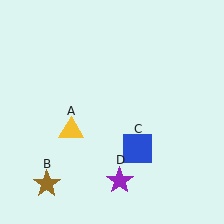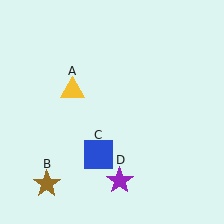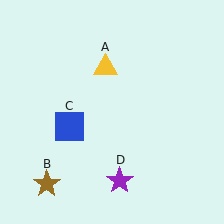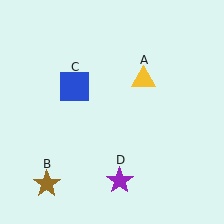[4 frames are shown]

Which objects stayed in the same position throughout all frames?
Brown star (object B) and purple star (object D) remained stationary.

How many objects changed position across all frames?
2 objects changed position: yellow triangle (object A), blue square (object C).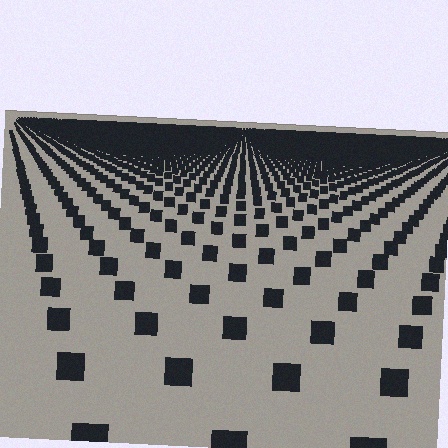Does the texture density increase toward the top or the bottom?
Density increases toward the top.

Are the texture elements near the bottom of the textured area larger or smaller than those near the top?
Larger. Near the bottom, elements are closer to the viewer and appear at a bigger on-screen size.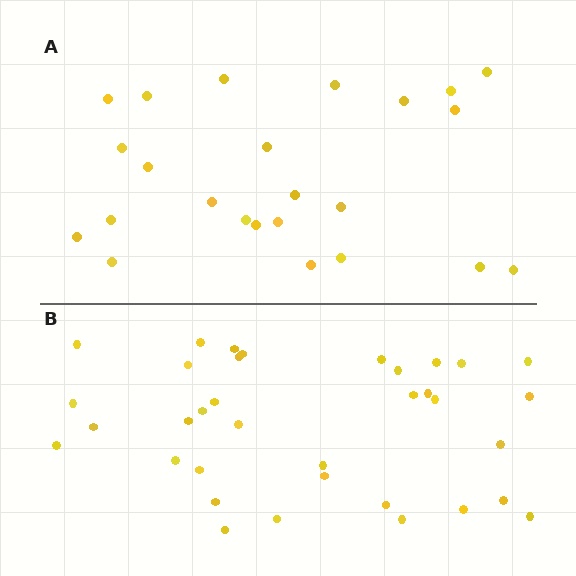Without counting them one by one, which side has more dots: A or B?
Region B (the bottom region) has more dots.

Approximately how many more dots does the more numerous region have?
Region B has roughly 12 or so more dots than region A.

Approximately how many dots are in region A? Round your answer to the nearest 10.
About 20 dots. (The exact count is 24, which rounds to 20.)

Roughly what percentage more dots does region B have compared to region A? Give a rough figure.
About 45% more.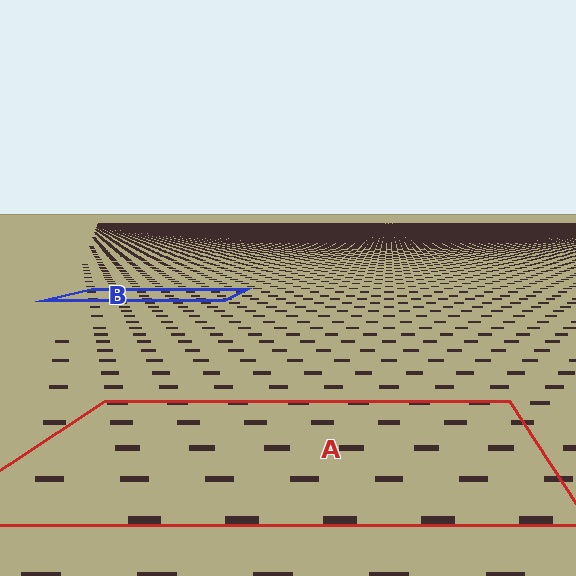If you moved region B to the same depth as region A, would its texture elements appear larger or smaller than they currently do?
They would appear larger. At a closer depth, the same texture elements are projected at a bigger on-screen size.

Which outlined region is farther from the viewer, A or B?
Region B is farther from the viewer — the texture elements inside it appear smaller and more densely packed.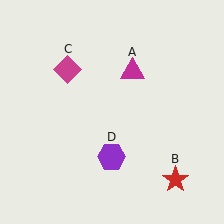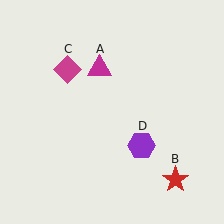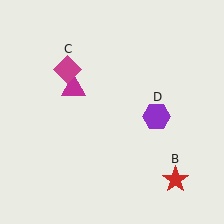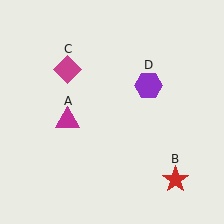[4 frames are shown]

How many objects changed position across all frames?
2 objects changed position: magenta triangle (object A), purple hexagon (object D).